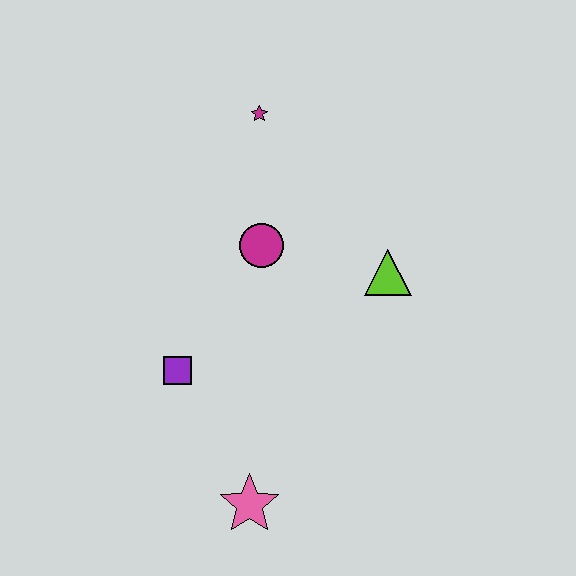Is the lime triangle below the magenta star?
Yes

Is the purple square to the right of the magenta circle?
No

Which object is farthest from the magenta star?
The pink star is farthest from the magenta star.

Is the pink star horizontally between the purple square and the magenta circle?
Yes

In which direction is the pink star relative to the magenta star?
The pink star is below the magenta star.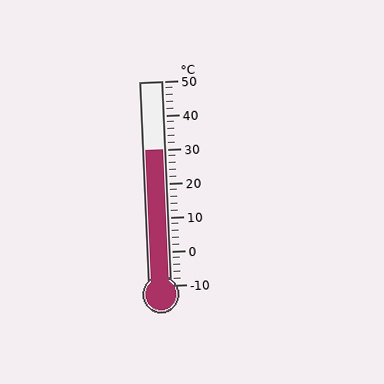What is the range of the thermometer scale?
The thermometer scale ranges from -10°C to 50°C.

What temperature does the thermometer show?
The thermometer shows approximately 30°C.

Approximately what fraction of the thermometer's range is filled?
The thermometer is filled to approximately 65% of its range.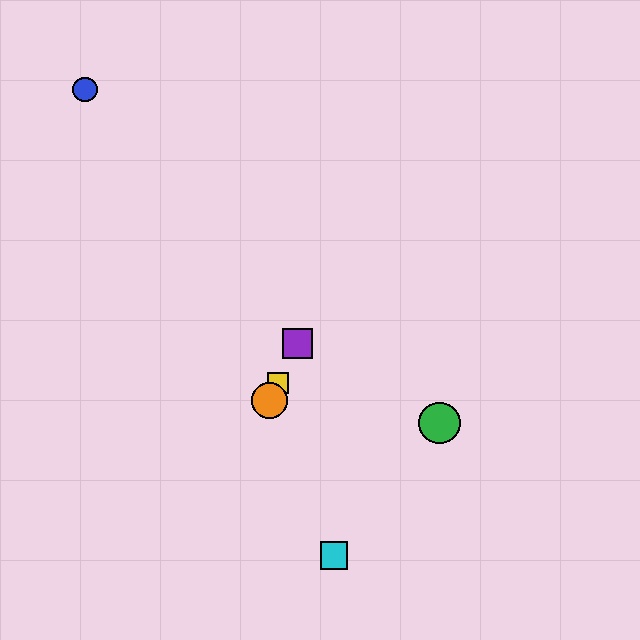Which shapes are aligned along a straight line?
The red square, the yellow square, the purple square, the orange circle are aligned along a straight line.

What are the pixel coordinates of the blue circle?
The blue circle is at (85, 90).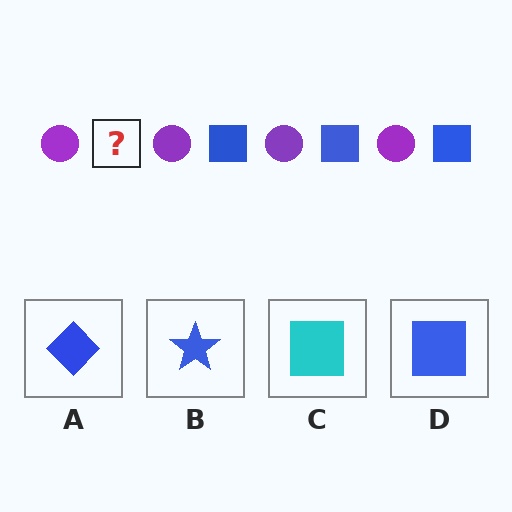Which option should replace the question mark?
Option D.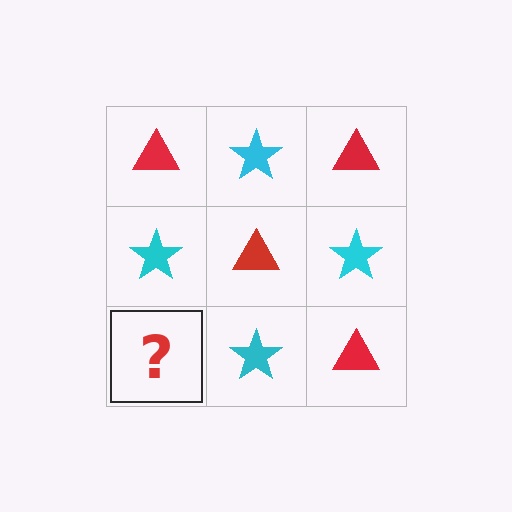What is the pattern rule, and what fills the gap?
The rule is that it alternates red triangle and cyan star in a checkerboard pattern. The gap should be filled with a red triangle.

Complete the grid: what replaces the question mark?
The question mark should be replaced with a red triangle.